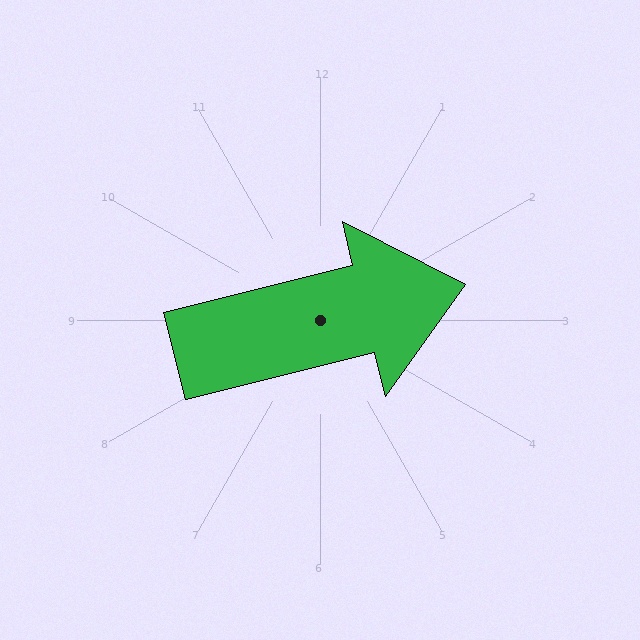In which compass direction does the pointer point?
East.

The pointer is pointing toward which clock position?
Roughly 3 o'clock.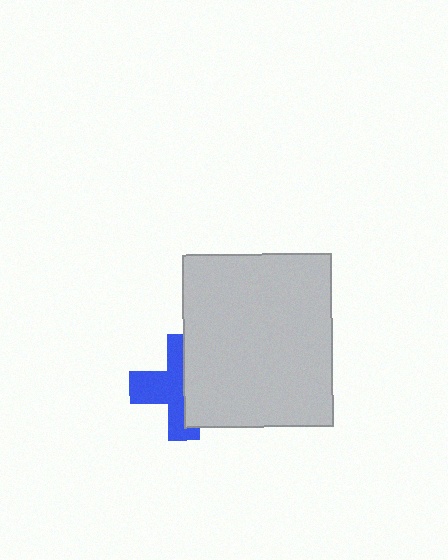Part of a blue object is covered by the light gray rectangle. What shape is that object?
It is a cross.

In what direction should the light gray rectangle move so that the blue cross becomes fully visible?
The light gray rectangle should move right. That is the shortest direction to clear the overlap and leave the blue cross fully visible.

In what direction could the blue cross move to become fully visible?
The blue cross could move left. That would shift it out from behind the light gray rectangle entirely.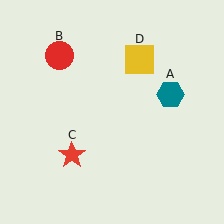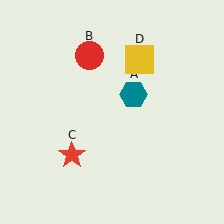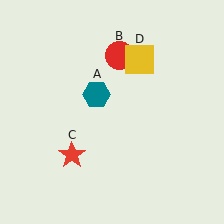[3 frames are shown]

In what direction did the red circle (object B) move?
The red circle (object B) moved right.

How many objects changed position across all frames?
2 objects changed position: teal hexagon (object A), red circle (object B).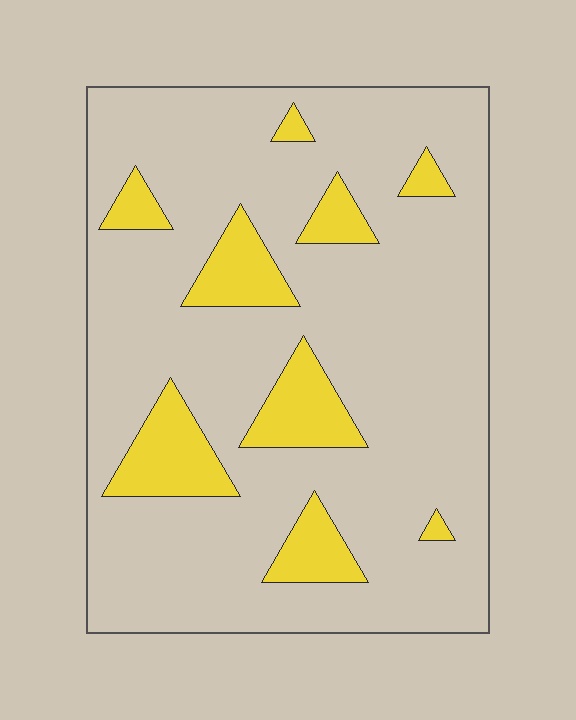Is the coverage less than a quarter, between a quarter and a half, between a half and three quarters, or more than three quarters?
Less than a quarter.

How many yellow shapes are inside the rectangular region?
9.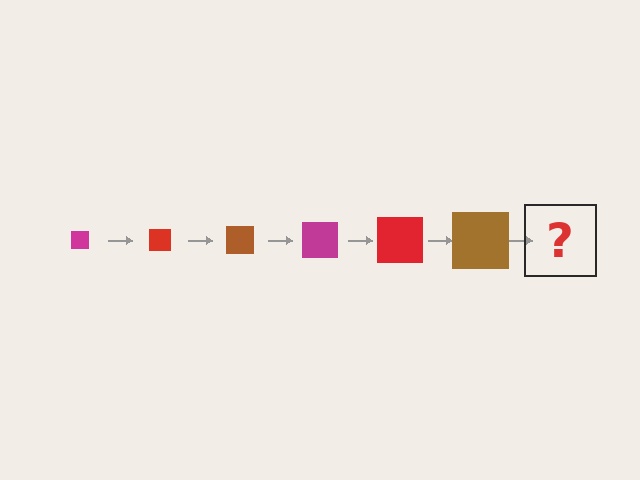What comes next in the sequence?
The next element should be a magenta square, larger than the previous one.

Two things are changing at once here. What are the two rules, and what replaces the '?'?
The two rules are that the square grows larger each step and the color cycles through magenta, red, and brown. The '?' should be a magenta square, larger than the previous one.